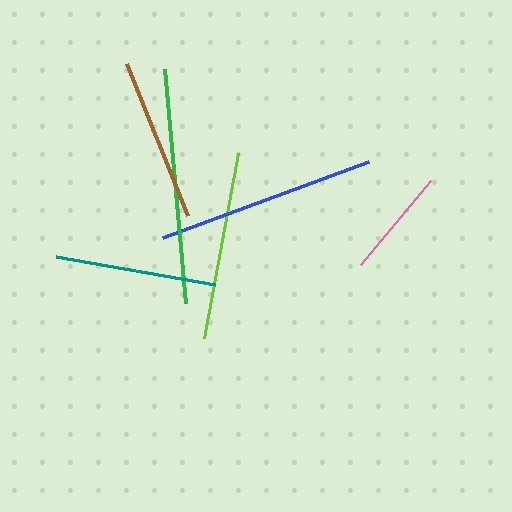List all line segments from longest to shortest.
From longest to shortest: green, blue, lime, brown, teal, pink.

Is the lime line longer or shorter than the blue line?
The blue line is longer than the lime line.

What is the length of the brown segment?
The brown segment is approximately 164 pixels long.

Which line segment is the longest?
The green line is the longest at approximately 235 pixels.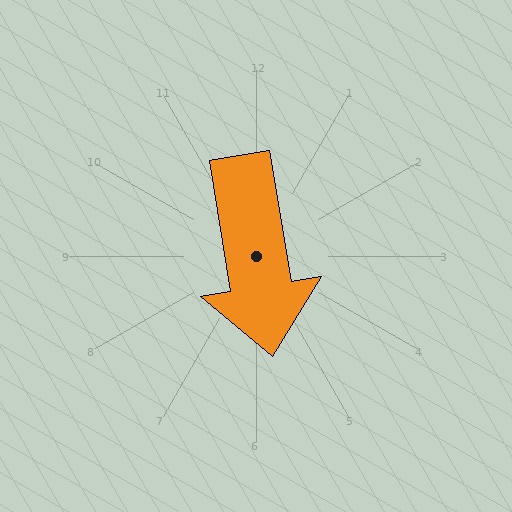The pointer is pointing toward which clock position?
Roughly 6 o'clock.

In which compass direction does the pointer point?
South.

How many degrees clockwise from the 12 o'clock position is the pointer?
Approximately 171 degrees.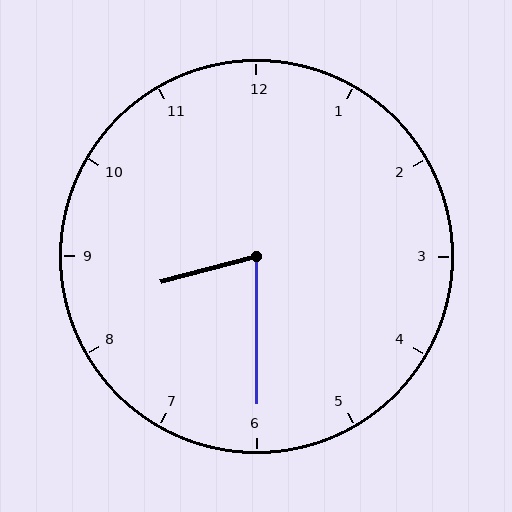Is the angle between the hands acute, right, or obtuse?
It is acute.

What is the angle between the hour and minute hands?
Approximately 75 degrees.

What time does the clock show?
8:30.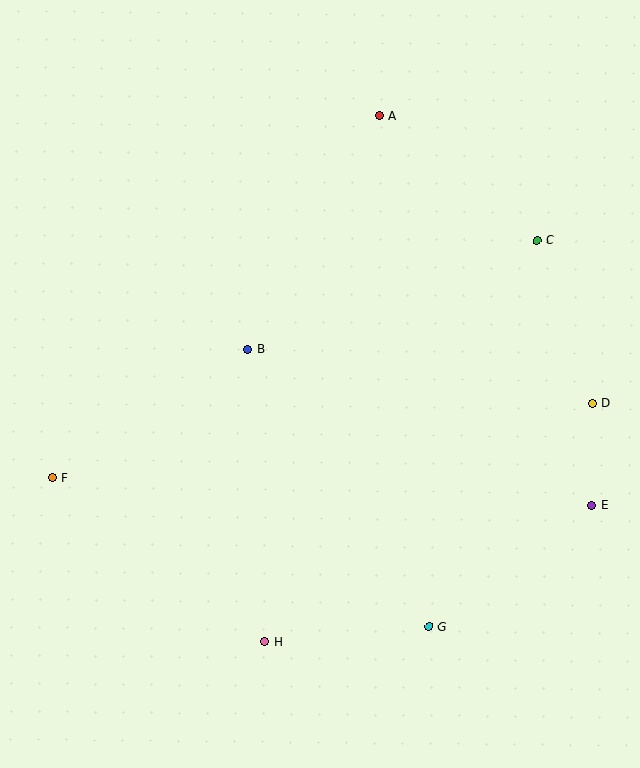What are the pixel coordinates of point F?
Point F is at (52, 478).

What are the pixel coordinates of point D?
Point D is at (592, 403).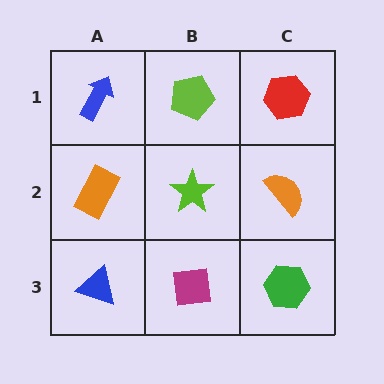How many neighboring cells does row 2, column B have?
4.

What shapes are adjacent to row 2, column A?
A blue arrow (row 1, column A), a blue triangle (row 3, column A), a lime star (row 2, column B).